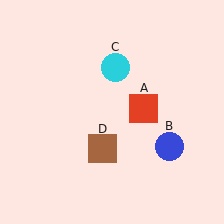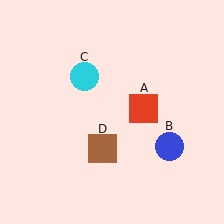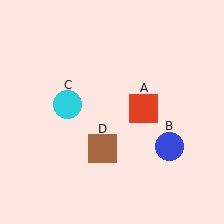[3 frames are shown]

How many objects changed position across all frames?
1 object changed position: cyan circle (object C).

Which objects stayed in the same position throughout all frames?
Red square (object A) and blue circle (object B) and brown square (object D) remained stationary.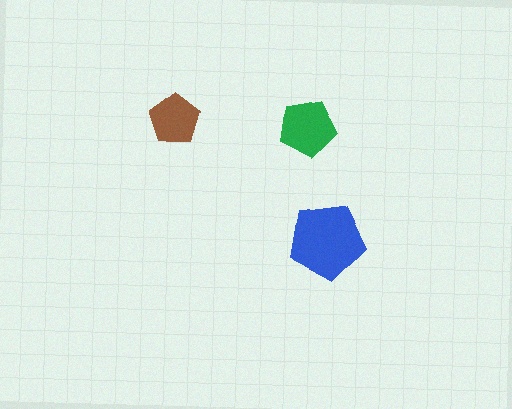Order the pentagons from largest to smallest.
the blue one, the green one, the brown one.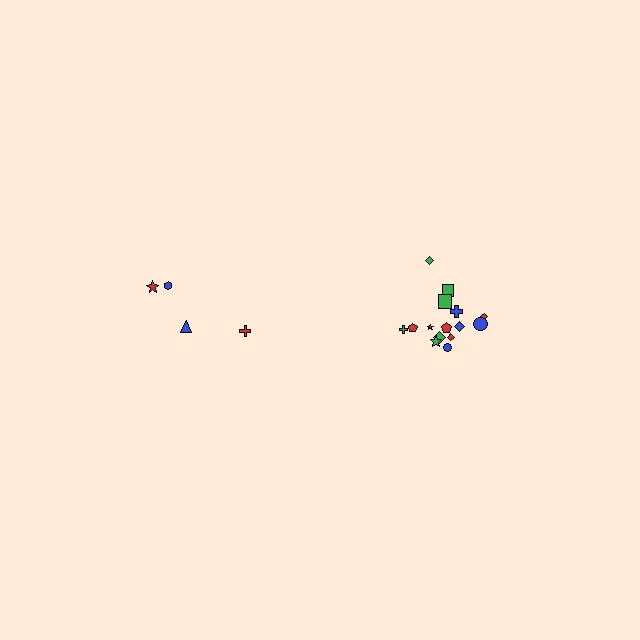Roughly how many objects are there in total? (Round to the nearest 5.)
Roughly 20 objects in total.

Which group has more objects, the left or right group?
The right group.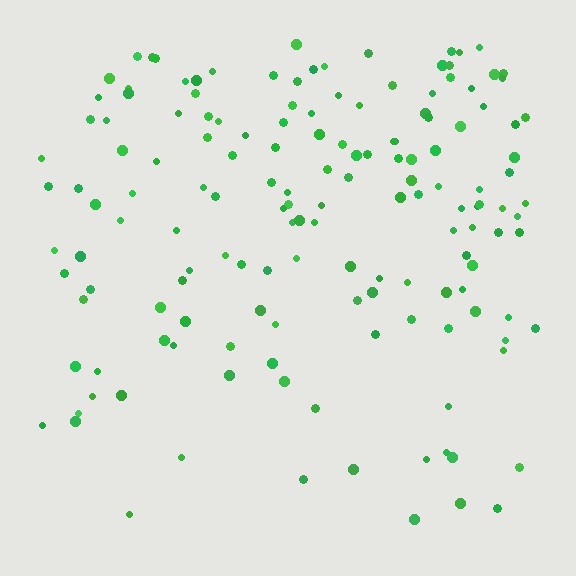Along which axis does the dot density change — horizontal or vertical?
Vertical.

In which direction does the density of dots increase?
From bottom to top, with the top side densest.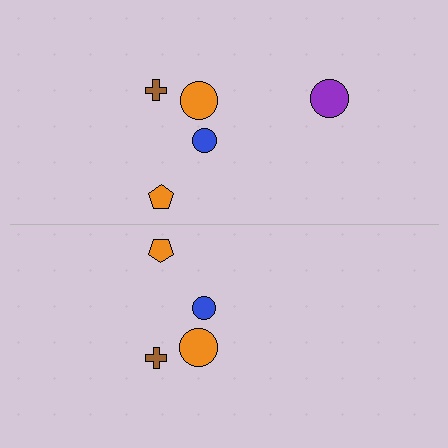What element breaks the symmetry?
A purple circle is missing from the bottom side.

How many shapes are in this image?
There are 9 shapes in this image.